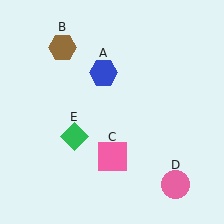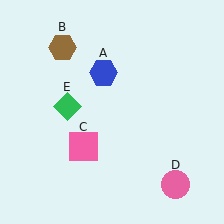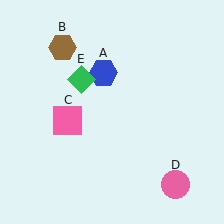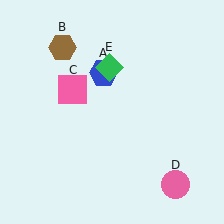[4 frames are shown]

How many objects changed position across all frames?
2 objects changed position: pink square (object C), green diamond (object E).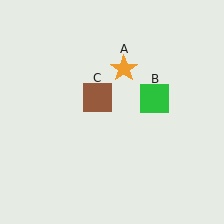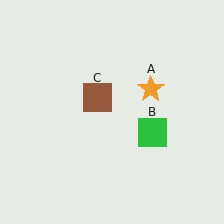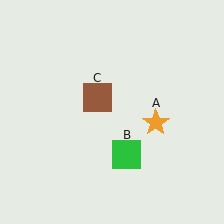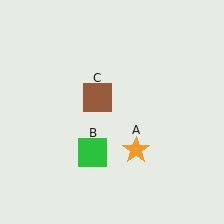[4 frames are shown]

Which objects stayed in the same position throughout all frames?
Brown square (object C) remained stationary.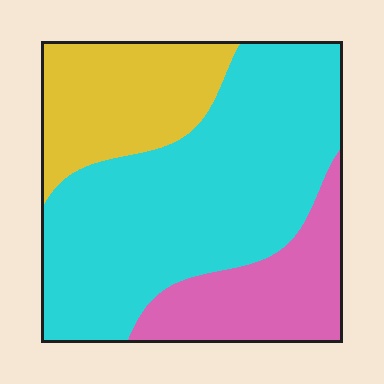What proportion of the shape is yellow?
Yellow takes up between a sixth and a third of the shape.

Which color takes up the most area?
Cyan, at roughly 55%.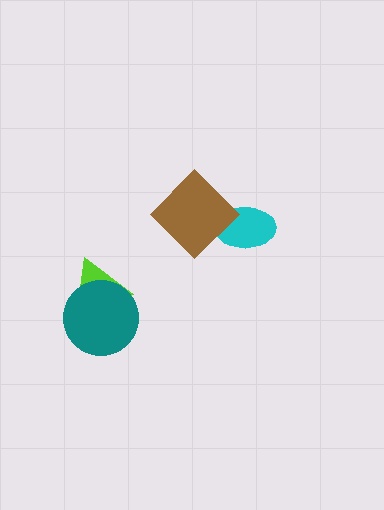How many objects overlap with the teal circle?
1 object overlaps with the teal circle.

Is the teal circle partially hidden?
No, no other shape covers it.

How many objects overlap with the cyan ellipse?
1 object overlaps with the cyan ellipse.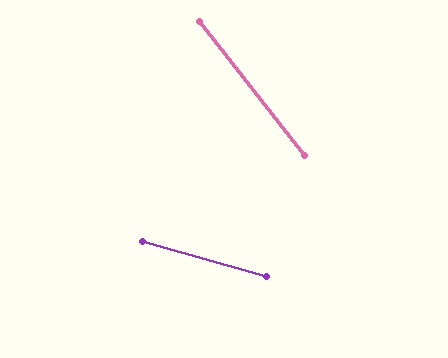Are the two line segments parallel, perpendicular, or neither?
Neither parallel nor perpendicular — they differ by about 36°.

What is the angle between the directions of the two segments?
Approximately 36 degrees.